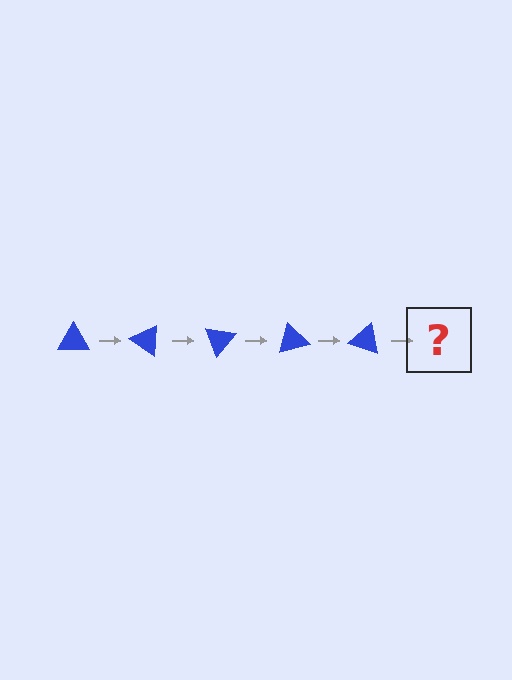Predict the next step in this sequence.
The next step is a blue triangle rotated 175 degrees.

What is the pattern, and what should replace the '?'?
The pattern is that the triangle rotates 35 degrees each step. The '?' should be a blue triangle rotated 175 degrees.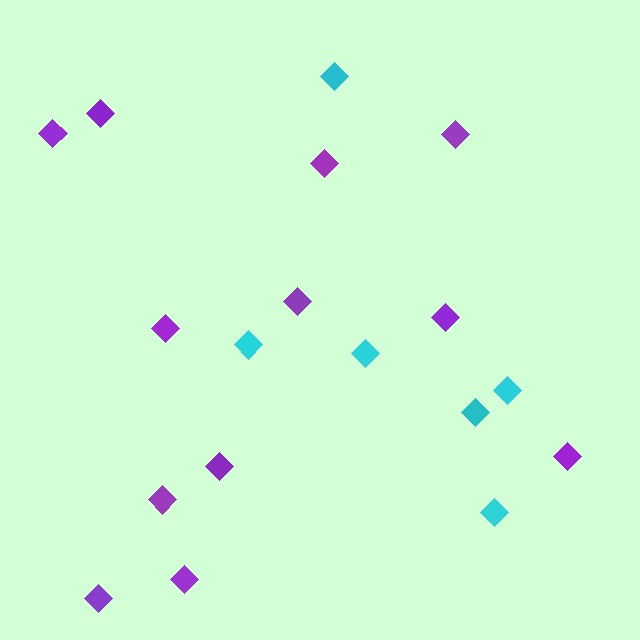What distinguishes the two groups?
There are 2 groups: one group of cyan diamonds (6) and one group of purple diamonds (12).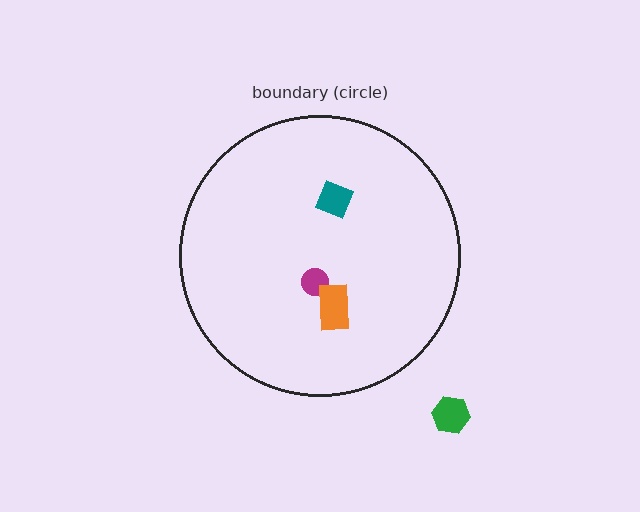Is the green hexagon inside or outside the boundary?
Outside.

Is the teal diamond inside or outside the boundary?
Inside.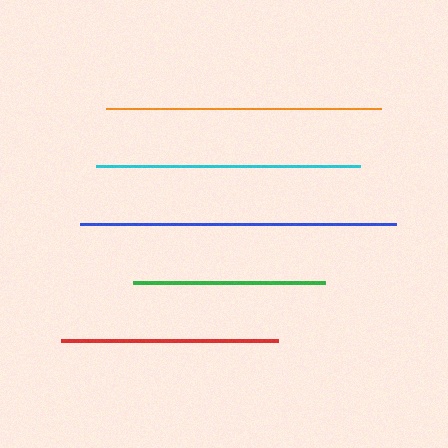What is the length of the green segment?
The green segment is approximately 192 pixels long.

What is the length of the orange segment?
The orange segment is approximately 275 pixels long.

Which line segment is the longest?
The blue line is the longest at approximately 316 pixels.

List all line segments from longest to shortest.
From longest to shortest: blue, orange, cyan, red, green.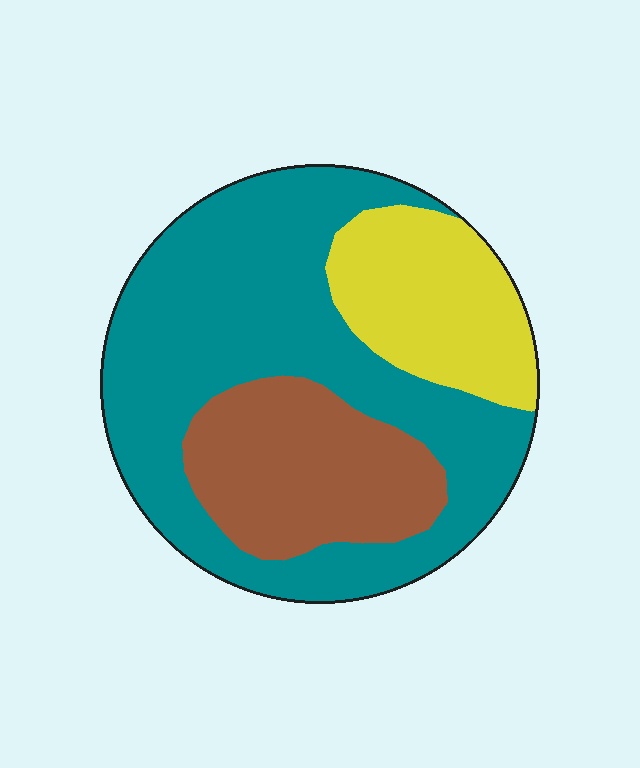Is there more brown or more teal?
Teal.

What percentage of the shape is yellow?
Yellow covers 20% of the shape.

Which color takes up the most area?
Teal, at roughly 55%.